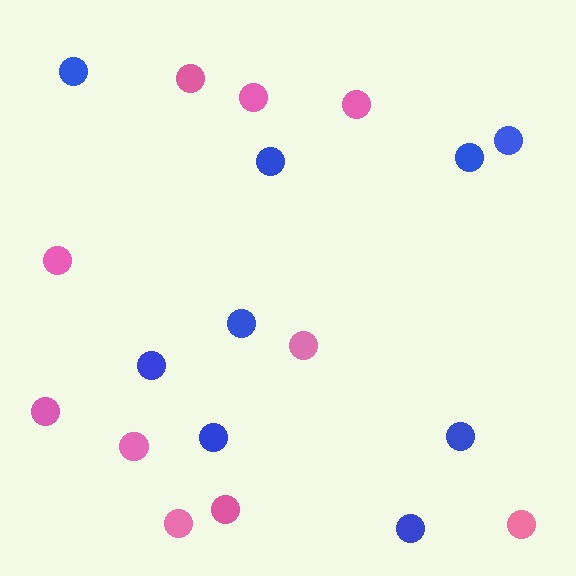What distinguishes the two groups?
There are 2 groups: one group of pink circles (10) and one group of blue circles (9).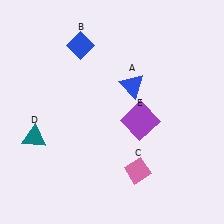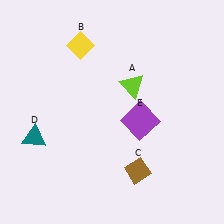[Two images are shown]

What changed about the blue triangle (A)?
In Image 1, A is blue. In Image 2, it changed to lime.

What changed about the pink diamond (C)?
In Image 1, C is pink. In Image 2, it changed to brown.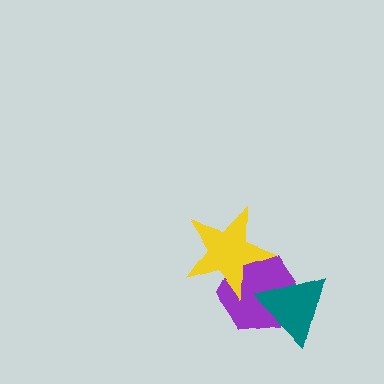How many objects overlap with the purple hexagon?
2 objects overlap with the purple hexagon.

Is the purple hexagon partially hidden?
Yes, it is partially covered by another shape.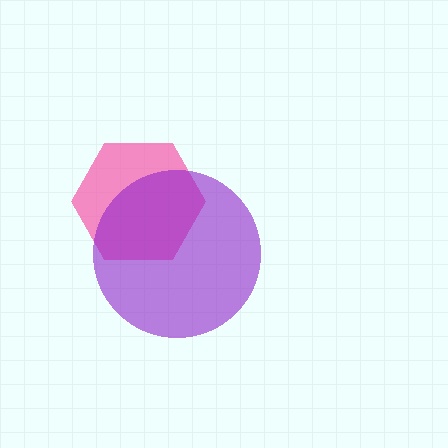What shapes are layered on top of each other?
The layered shapes are: a pink hexagon, a purple circle.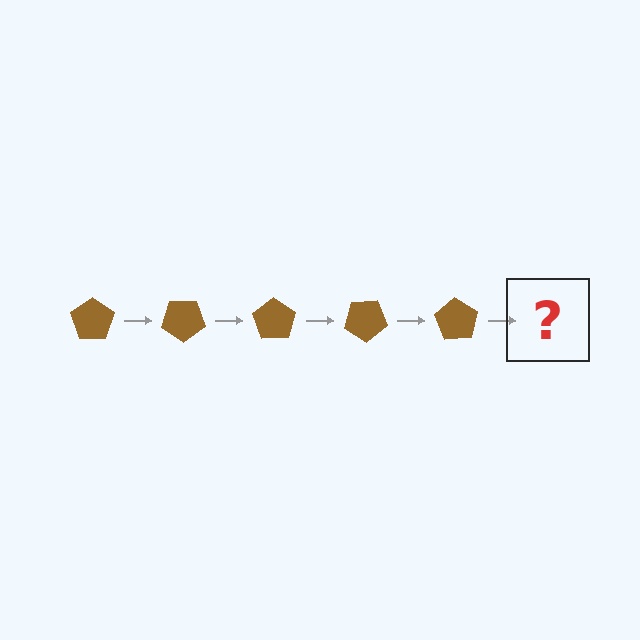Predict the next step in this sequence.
The next step is a brown pentagon rotated 175 degrees.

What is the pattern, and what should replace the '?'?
The pattern is that the pentagon rotates 35 degrees each step. The '?' should be a brown pentagon rotated 175 degrees.